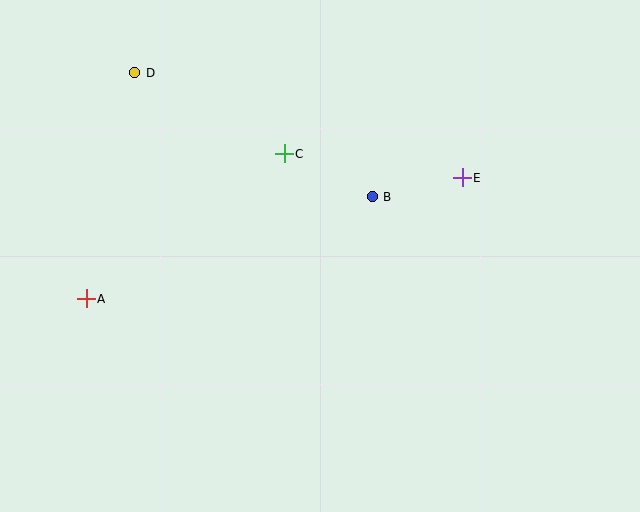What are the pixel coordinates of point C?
Point C is at (284, 154).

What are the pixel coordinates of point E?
Point E is at (462, 178).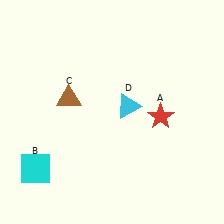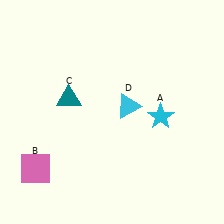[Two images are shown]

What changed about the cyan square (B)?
In Image 1, B is cyan. In Image 2, it changed to pink.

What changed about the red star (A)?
In Image 1, A is red. In Image 2, it changed to cyan.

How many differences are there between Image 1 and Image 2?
There are 3 differences between the two images.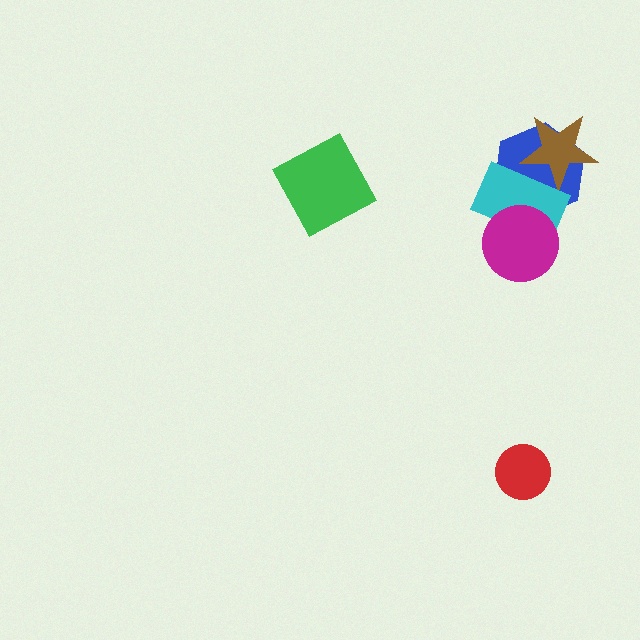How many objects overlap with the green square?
0 objects overlap with the green square.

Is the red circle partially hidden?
No, no other shape covers it.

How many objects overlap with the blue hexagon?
3 objects overlap with the blue hexagon.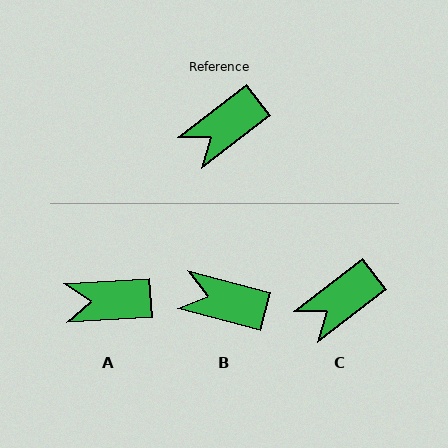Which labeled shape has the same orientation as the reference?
C.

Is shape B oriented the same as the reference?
No, it is off by about 52 degrees.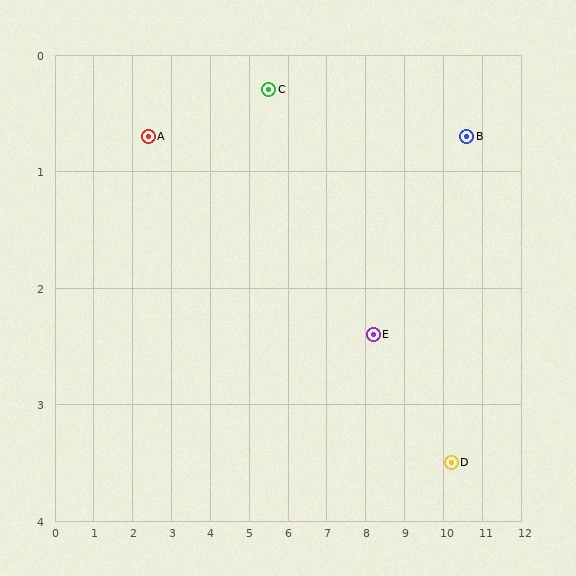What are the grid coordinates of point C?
Point C is at approximately (5.5, 0.3).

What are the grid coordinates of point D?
Point D is at approximately (10.2, 3.5).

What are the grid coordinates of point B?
Point B is at approximately (10.6, 0.7).